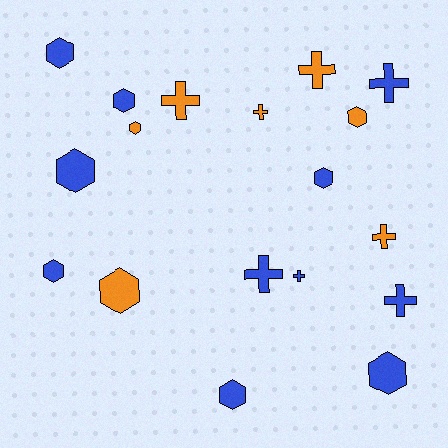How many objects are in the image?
There are 18 objects.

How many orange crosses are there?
There are 4 orange crosses.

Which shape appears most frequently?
Hexagon, with 10 objects.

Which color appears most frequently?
Blue, with 11 objects.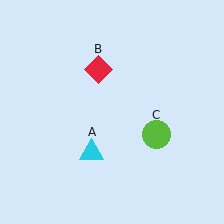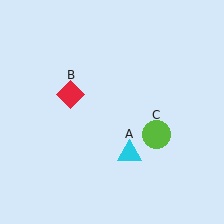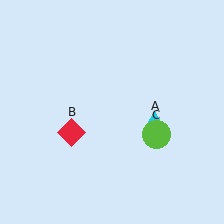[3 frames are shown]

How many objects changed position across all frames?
2 objects changed position: cyan triangle (object A), red diamond (object B).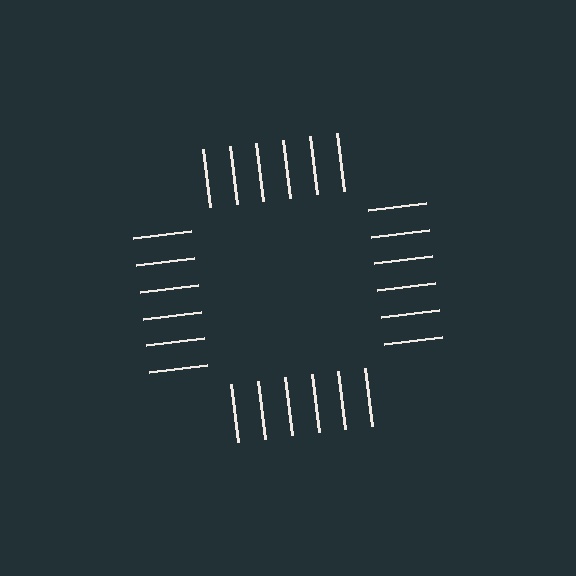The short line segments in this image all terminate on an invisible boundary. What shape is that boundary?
An illusory square — the line segments terminate on its edges but no continuous stroke is drawn.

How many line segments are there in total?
24 — 6 along each of the 4 edges.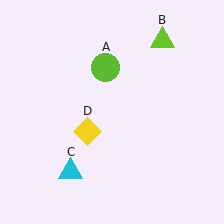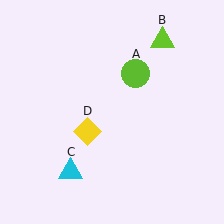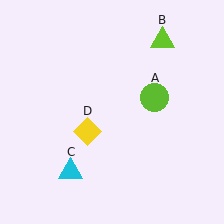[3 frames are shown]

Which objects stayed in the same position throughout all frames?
Lime triangle (object B) and cyan triangle (object C) and yellow diamond (object D) remained stationary.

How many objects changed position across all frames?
1 object changed position: lime circle (object A).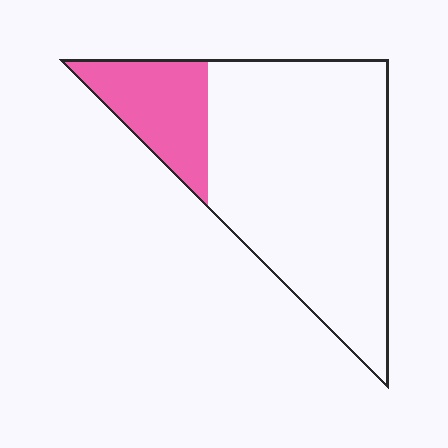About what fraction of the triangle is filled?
About one fifth (1/5).